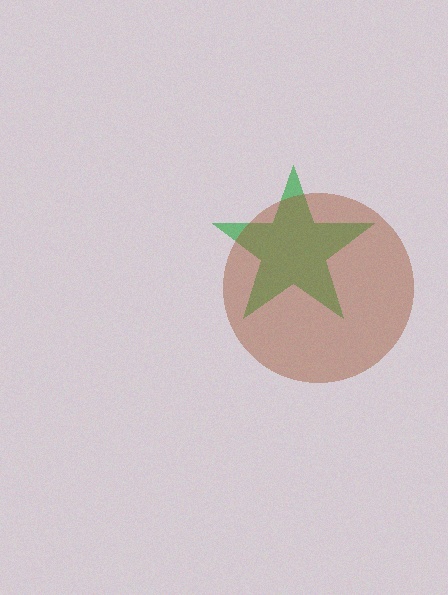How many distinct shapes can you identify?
There are 2 distinct shapes: a green star, a brown circle.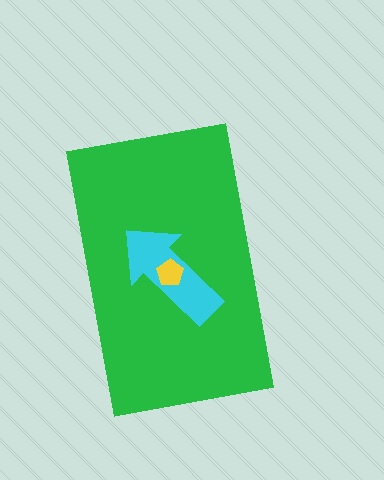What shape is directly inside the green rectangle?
The cyan arrow.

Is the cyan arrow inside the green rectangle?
Yes.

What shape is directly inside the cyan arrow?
The yellow pentagon.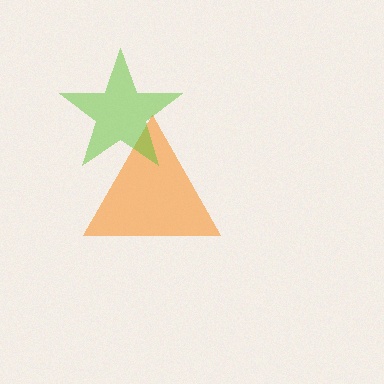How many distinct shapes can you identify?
There are 2 distinct shapes: an orange triangle, a lime star.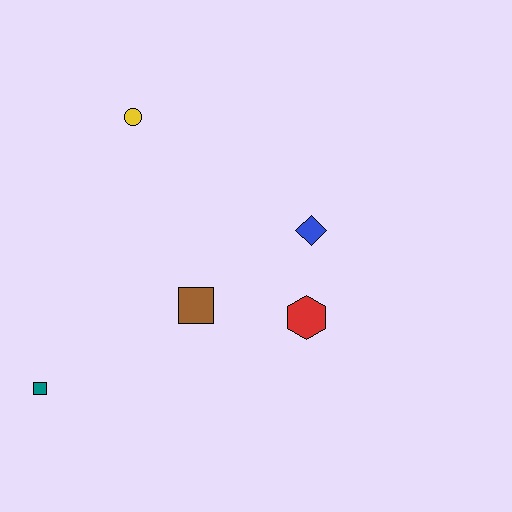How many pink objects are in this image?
There are no pink objects.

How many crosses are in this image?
There are no crosses.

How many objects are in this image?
There are 5 objects.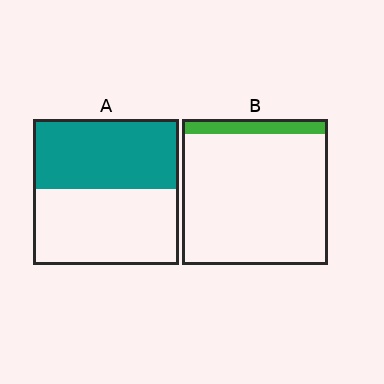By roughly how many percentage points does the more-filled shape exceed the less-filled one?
By roughly 40 percentage points (A over B).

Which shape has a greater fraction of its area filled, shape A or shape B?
Shape A.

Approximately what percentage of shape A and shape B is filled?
A is approximately 50% and B is approximately 10%.